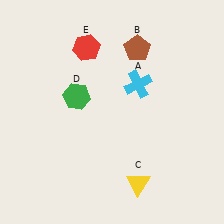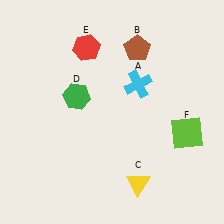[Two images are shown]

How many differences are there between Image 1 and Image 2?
There is 1 difference between the two images.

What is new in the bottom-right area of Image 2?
A lime square (F) was added in the bottom-right area of Image 2.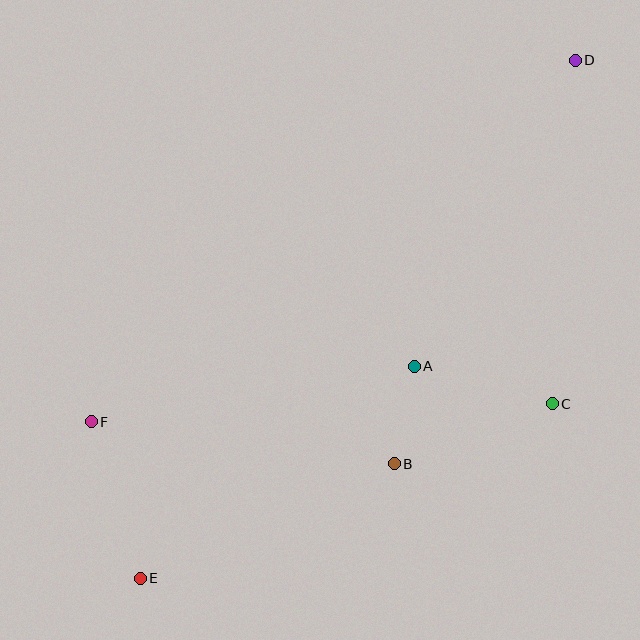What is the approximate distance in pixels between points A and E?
The distance between A and E is approximately 346 pixels.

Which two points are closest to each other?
Points A and B are closest to each other.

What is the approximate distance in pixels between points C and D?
The distance between C and D is approximately 344 pixels.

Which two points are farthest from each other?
Points D and E are farthest from each other.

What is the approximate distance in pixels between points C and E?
The distance between C and E is approximately 447 pixels.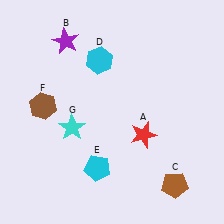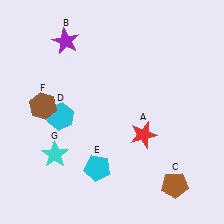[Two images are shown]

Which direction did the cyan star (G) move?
The cyan star (G) moved down.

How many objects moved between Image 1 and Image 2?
2 objects moved between the two images.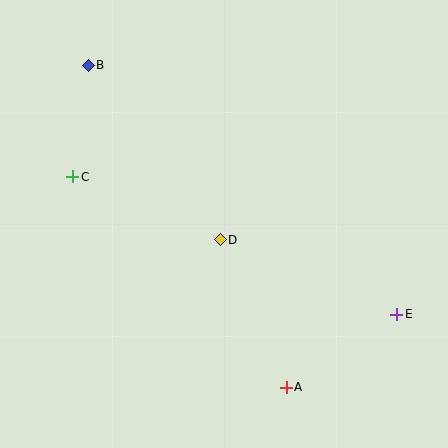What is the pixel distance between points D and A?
The distance between D and A is 161 pixels.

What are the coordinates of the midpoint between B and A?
The midpoint between B and A is at (187, 226).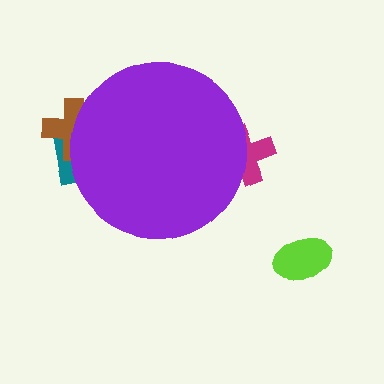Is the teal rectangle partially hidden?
Yes, the teal rectangle is partially hidden behind the purple circle.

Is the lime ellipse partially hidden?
No, the lime ellipse is fully visible.